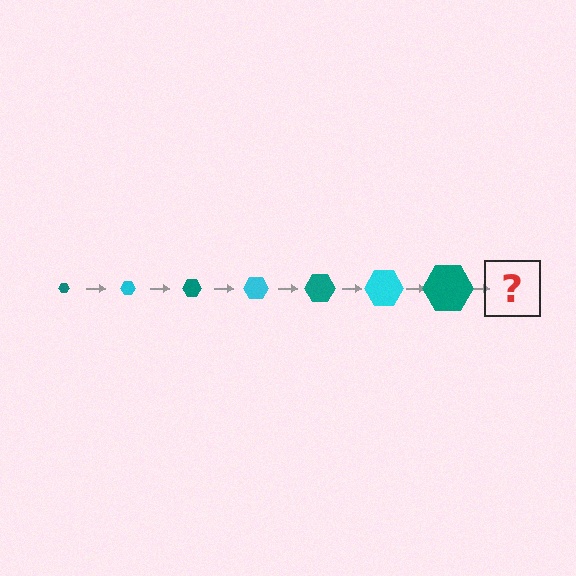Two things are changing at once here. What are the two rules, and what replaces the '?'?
The two rules are that the hexagon grows larger each step and the color cycles through teal and cyan. The '?' should be a cyan hexagon, larger than the previous one.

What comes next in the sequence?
The next element should be a cyan hexagon, larger than the previous one.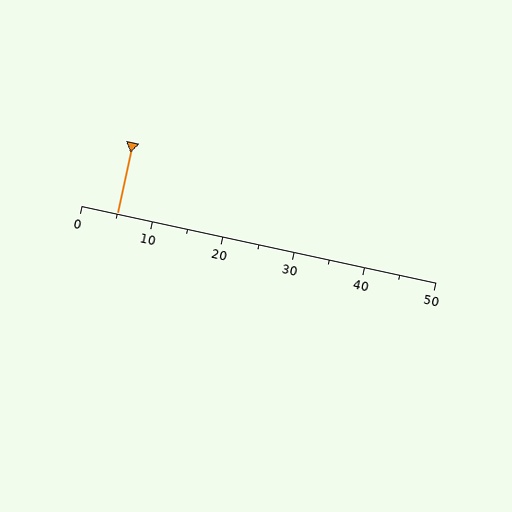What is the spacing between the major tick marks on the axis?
The major ticks are spaced 10 apart.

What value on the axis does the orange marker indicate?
The marker indicates approximately 5.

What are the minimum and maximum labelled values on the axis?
The axis runs from 0 to 50.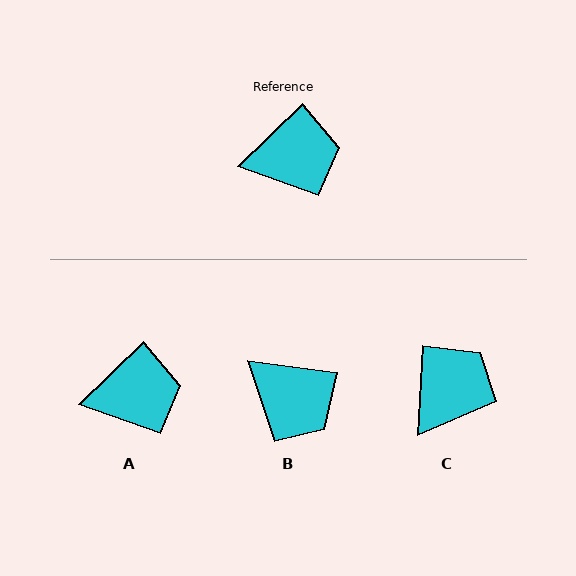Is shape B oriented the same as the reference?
No, it is off by about 52 degrees.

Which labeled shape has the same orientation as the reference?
A.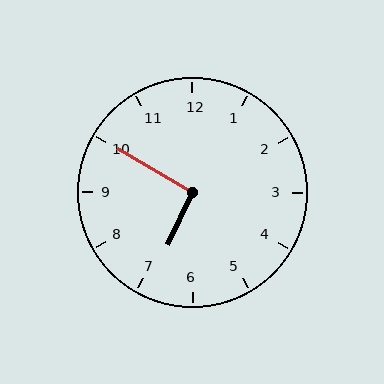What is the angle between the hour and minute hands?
Approximately 95 degrees.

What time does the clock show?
6:50.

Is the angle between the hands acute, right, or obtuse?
It is right.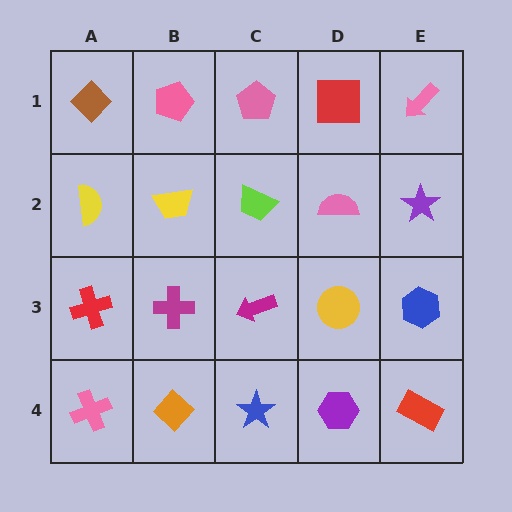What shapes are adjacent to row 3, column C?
A lime trapezoid (row 2, column C), a blue star (row 4, column C), a magenta cross (row 3, column B), a yellow circle (row 3, column D).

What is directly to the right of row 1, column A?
A pink pentagon.